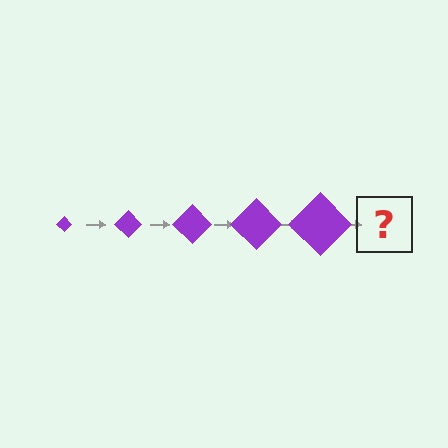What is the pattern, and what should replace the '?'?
The pattern is that the diamond gets progressively larger each step. The '?' should be a purple diamond, larger than the previous one.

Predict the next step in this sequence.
The next step is a purple diamond, larger than the previous one.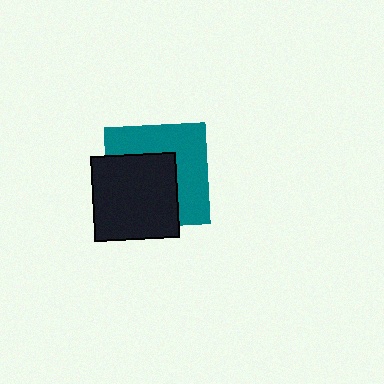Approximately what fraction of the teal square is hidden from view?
Roughly 50% of the teal square is hidden behind the black square.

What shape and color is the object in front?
The object in front is a black square.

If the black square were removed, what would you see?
You would see the complete teal square.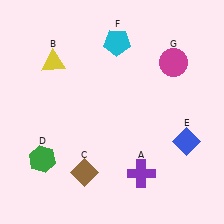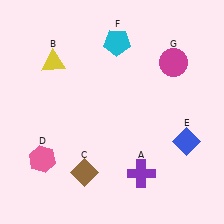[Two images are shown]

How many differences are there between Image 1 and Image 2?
There is 1 difference between the two images.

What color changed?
The hexagon (D) changed from green in Image 1 to pink in Image 2.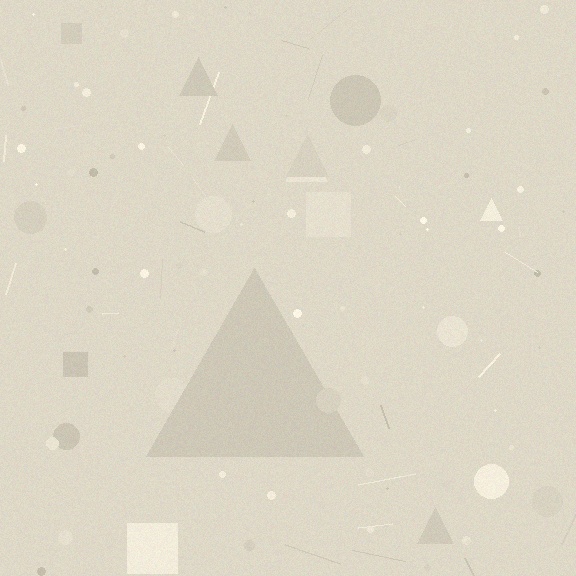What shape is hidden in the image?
A triangle is hidden in the image.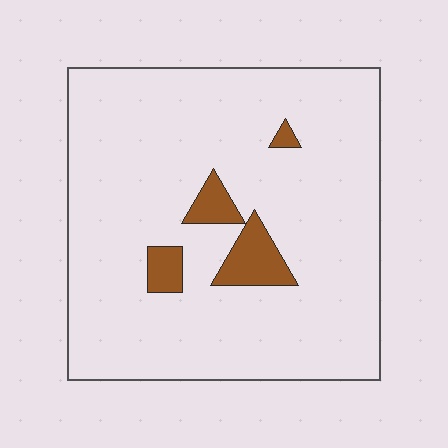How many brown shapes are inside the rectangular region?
4.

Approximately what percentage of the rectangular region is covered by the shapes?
Approximately 10%.